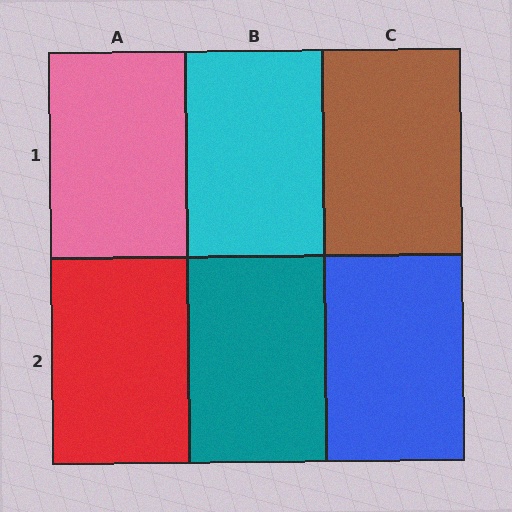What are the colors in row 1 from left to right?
Pink, cyan, brown.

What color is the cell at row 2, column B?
Teal.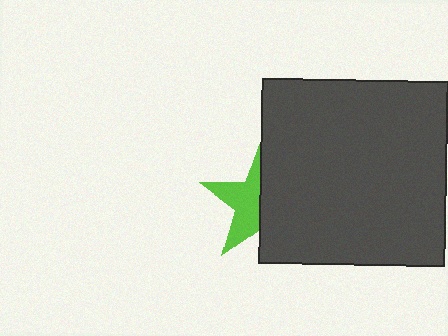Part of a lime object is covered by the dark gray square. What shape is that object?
It is a star.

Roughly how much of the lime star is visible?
About half of it is visible (roughly 47%).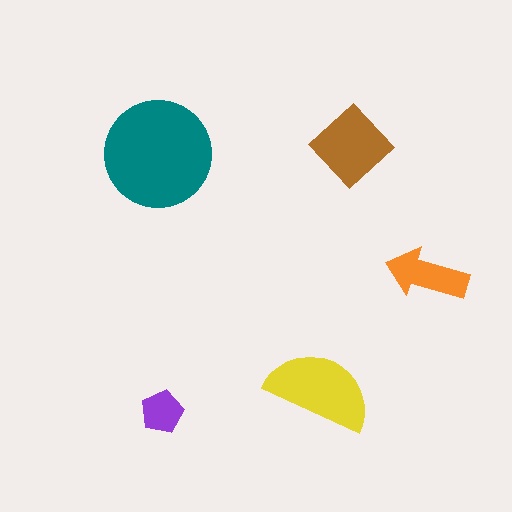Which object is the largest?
The teal circle.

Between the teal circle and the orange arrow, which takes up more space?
The teal circle.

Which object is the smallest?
The purple pentagon.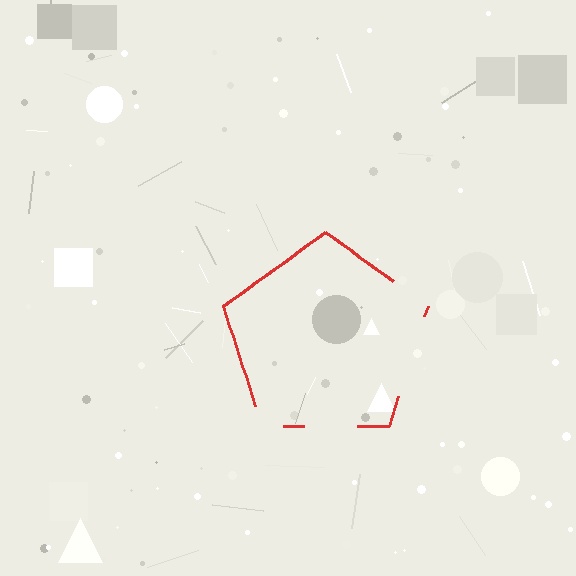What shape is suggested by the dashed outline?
The dashed outline suggests a pentagon.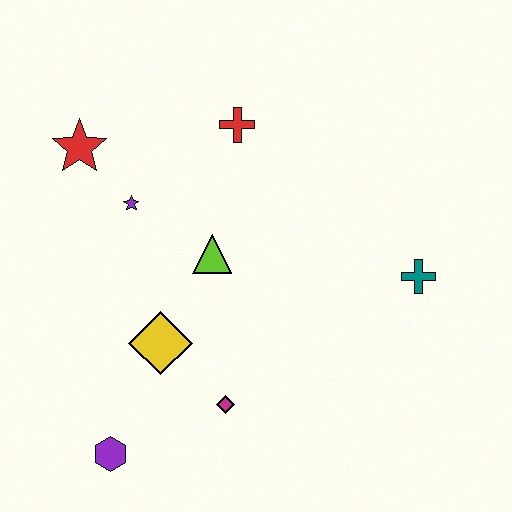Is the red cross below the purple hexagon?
No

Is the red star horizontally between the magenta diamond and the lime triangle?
No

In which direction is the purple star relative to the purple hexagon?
The purple star is above the purple hexagon.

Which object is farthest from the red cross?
The purple hexagon is farthest from the red cross.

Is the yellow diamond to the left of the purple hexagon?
No